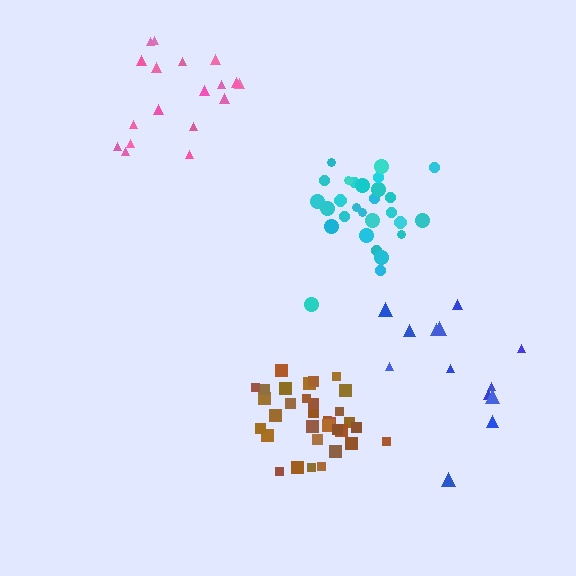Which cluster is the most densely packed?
Brown.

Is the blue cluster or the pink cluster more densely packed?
Pink.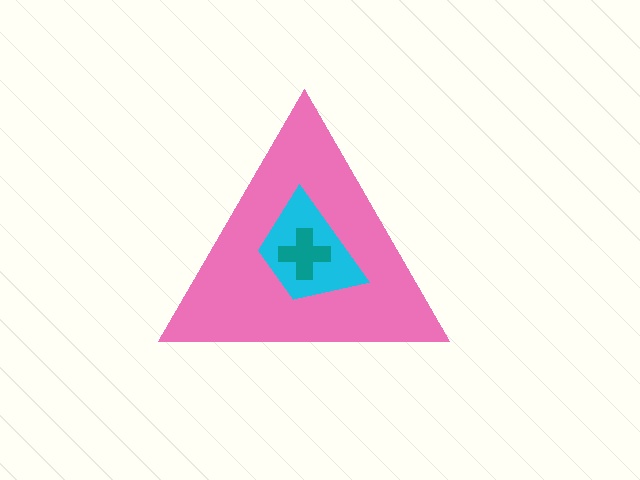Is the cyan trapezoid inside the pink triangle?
Yes.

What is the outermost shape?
The pink triangle.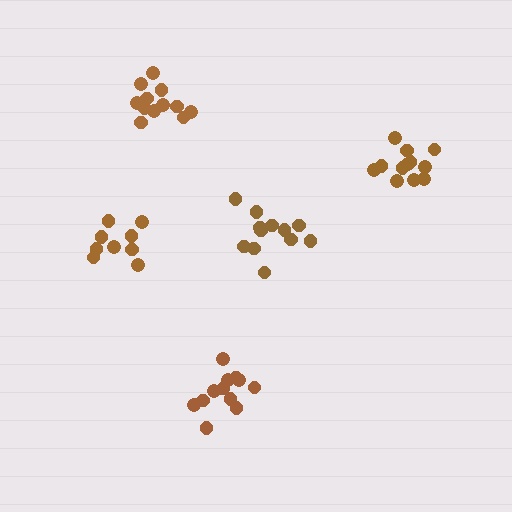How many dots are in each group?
Group 1: 12 dots, Group 2: 12 dots, Group 3: 12 dots, Group 4: 9 dots, Group 5: 12 dots (57 total).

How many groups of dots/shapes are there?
There are 5 groups.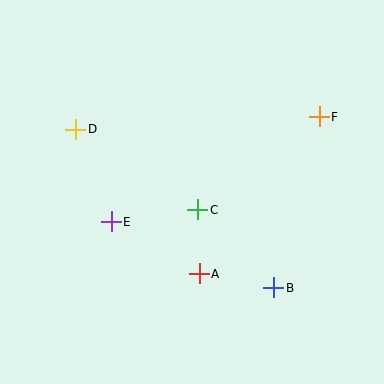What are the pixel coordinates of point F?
Point F is at (319, 117).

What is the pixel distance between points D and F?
The distance between D and F is 244 pixels.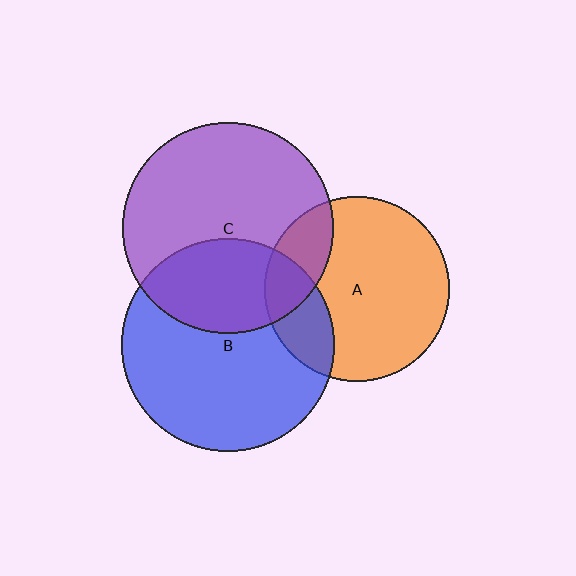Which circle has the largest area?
Circle B (blue).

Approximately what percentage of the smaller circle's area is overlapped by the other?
Approximately 20%.